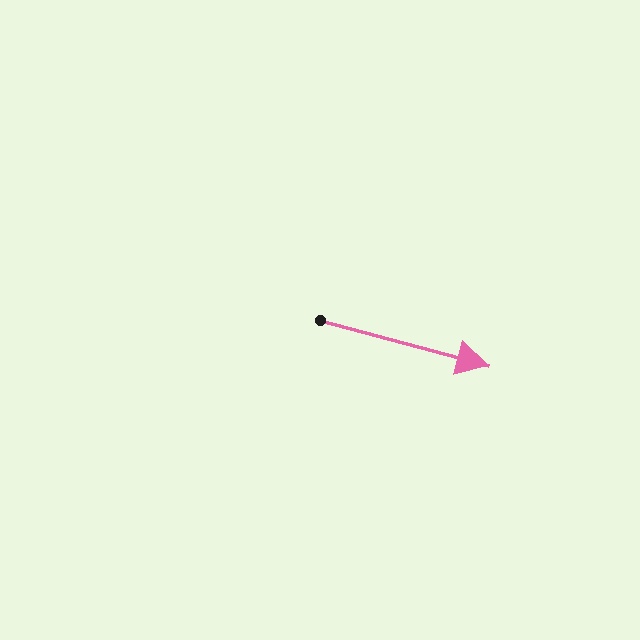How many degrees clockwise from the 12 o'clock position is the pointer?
Approximately 105 degrees.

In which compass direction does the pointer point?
East.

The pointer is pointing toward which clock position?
Roughly 4 o'clock.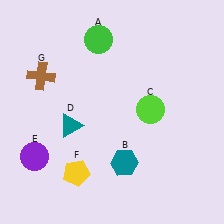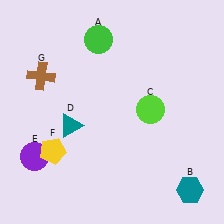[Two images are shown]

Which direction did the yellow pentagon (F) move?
The yellow pentagon (F) moved left.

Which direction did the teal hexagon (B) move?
The teal hexagon (B) moved right.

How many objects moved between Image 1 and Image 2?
2 objects moved between the two images.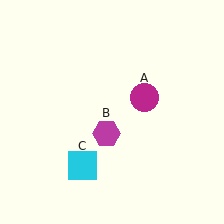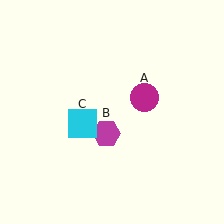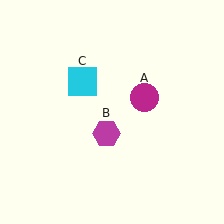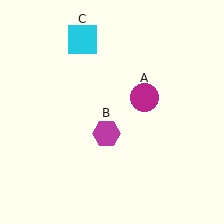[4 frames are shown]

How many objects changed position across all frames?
1 object changed position: cyan square (object C).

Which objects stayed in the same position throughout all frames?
Magenta circle (object A) and magenta hexagon (object B) remained stationary.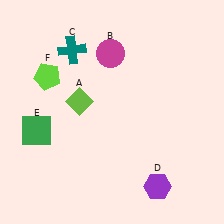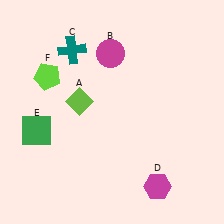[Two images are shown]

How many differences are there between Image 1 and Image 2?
There is 1 difference between the two images.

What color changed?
The hexagon (D) changed from purple in Image 1 to magenta in Image 2.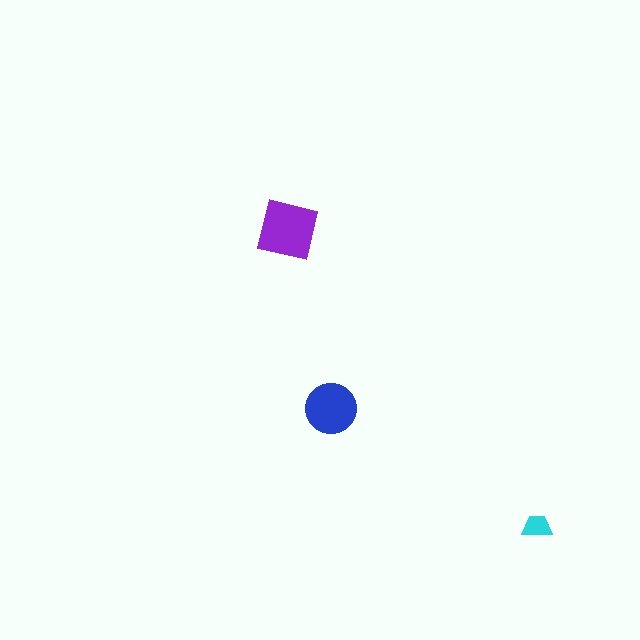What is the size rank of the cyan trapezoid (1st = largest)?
3rd.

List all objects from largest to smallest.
The purple square, the blue circle, the cyan trapezoid.